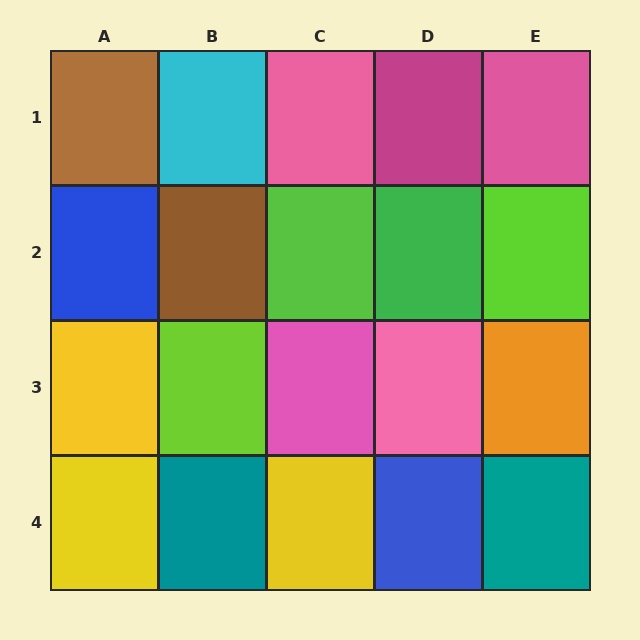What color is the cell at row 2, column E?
Lime.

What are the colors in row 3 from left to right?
Yellow, lime, pink, pink, orange.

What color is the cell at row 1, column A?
Brown.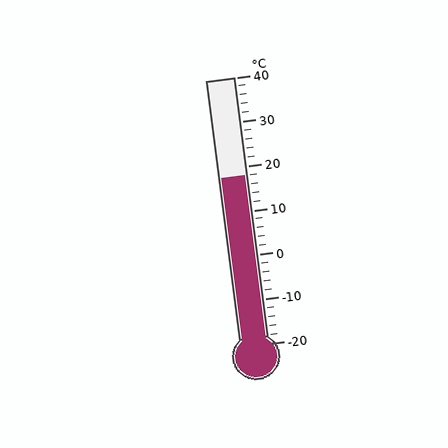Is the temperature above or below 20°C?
The temperature is below 20°C.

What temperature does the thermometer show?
The thermometer shows approximately 18°C.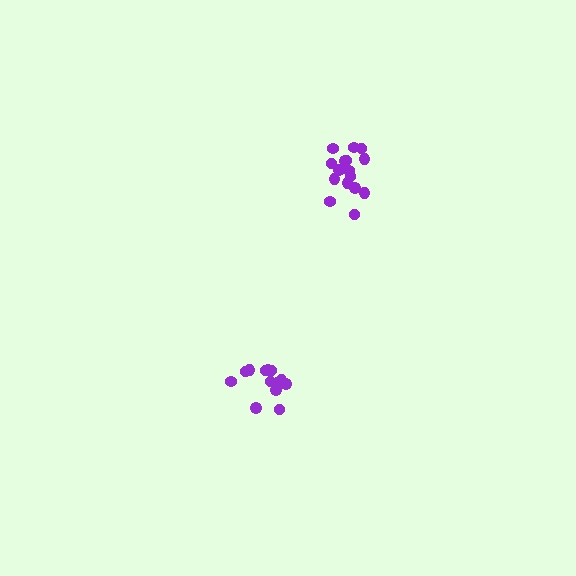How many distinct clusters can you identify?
There are 2 distinct clusters.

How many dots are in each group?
Group 1: 13 dots, Group 2: 16 dots (29 total).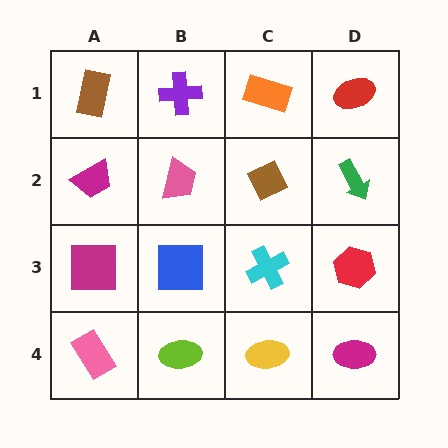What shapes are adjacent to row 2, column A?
A brown rectangle (row 1, column A), a magenta square (row 3, column A), a pink trapezoid (row 2, column B).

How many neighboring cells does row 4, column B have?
3.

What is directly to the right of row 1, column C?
A red ellipse.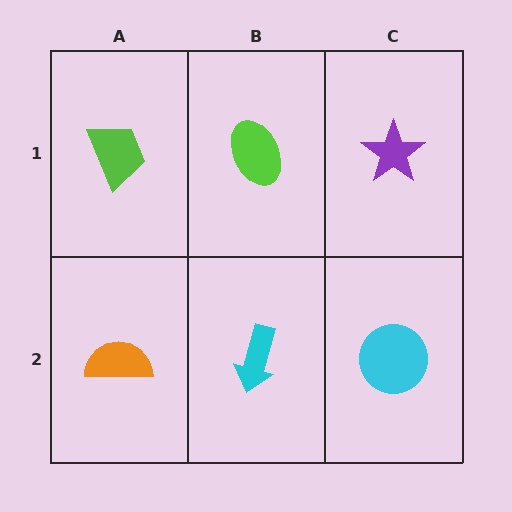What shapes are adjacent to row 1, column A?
An orange semicircle (row 2, column A), a lime ellipse (row 1, column B).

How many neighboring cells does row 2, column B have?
3.